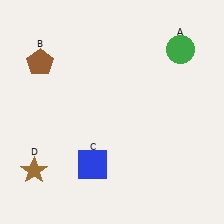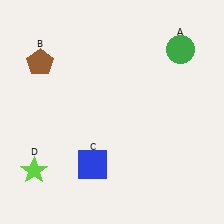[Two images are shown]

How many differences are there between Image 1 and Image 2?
There is 1 difference between the two images.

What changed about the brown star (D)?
In Image 1, D is brown. In Image 2, it changed to lime.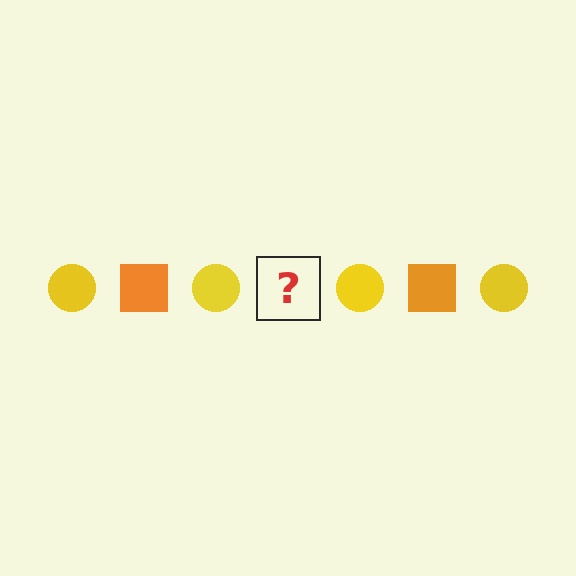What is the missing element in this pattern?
The missing element is an orange square.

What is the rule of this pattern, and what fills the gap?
The rule is that the pattern alternates between yellow circle and orange square. The gap should be filled with an orange square.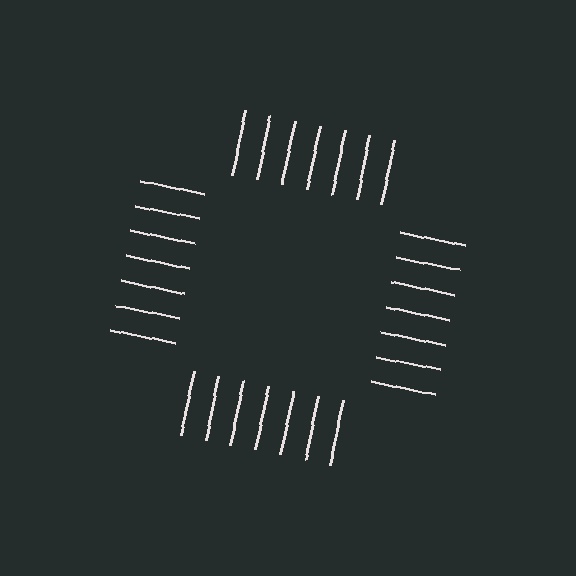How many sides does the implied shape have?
4 sides — the line-ends trace a square.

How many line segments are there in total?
28 — 7 along each of the 4 edges.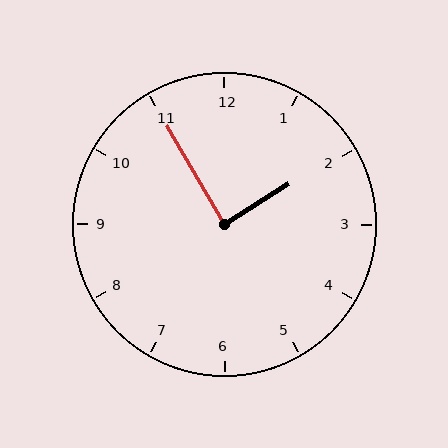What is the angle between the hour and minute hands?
Approximately 88 degrees.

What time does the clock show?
1:55.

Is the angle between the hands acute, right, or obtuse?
It is right.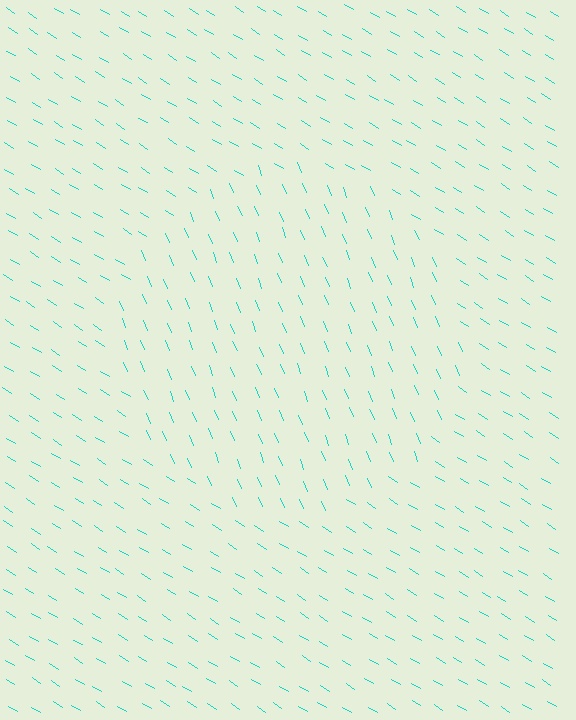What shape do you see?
I see a circle.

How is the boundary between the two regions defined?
The boundary is defined purely by a change in line orientation (approximately 37 degrees difference). All lines are the same color and thickness.